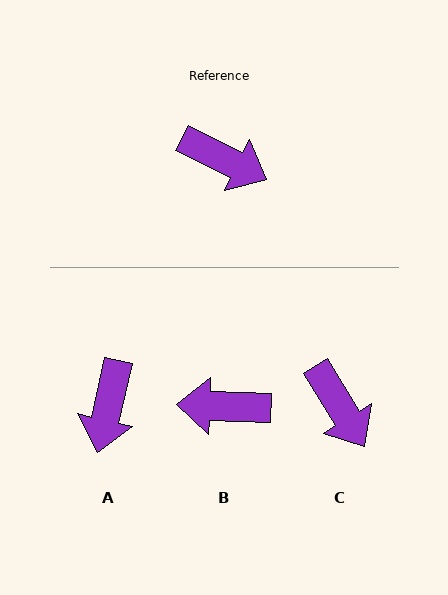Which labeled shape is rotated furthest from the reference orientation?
B, about 156 degrees away.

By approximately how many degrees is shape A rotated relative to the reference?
Approximately 76 degrees clockwise.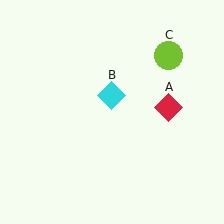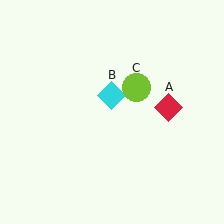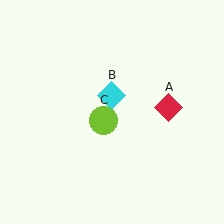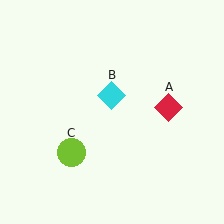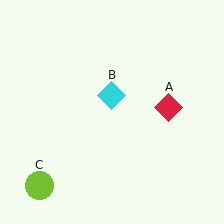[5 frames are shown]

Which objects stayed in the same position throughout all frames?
Red diamond (object A) and cyan diamond (object B) remained stationary.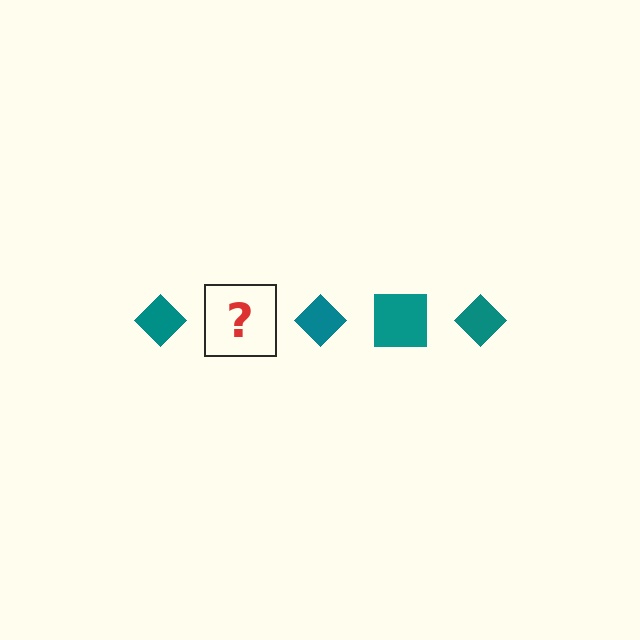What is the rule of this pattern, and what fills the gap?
The rule is that the pattern cycles through diamond, square shapes in teal. The gap should be filled with a teal square.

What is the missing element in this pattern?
The missing element is a teal square.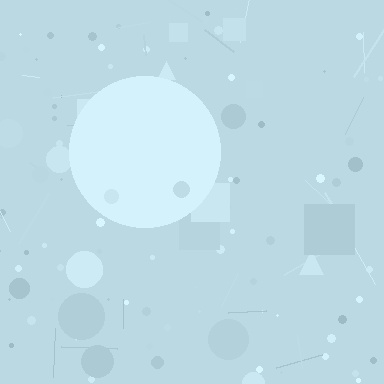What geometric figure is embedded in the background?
A circle is embedded in the background.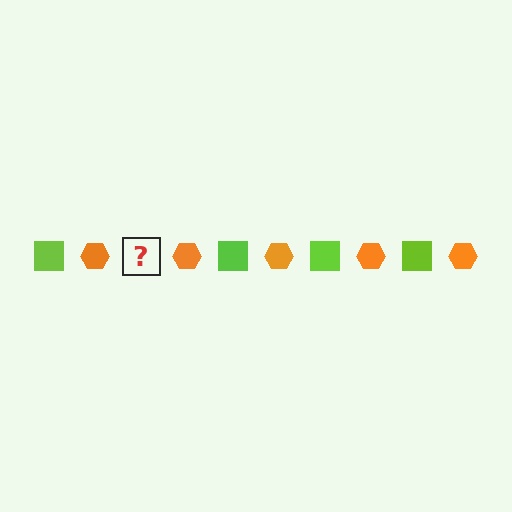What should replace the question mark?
The question mark should be replaced with a lime square.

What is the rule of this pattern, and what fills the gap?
The rule is that the pattern alternates between lime square and orange hexagon. The gap should be filled with a lime square.